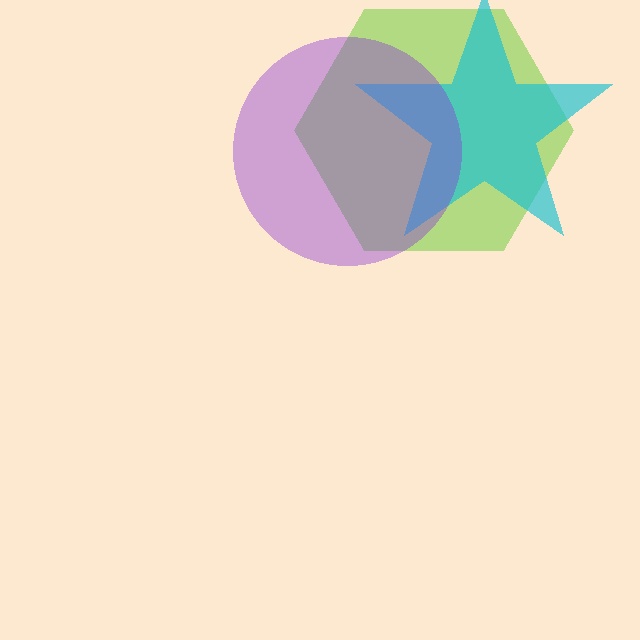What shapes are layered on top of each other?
The layered shapes are: a lime hexagon, a cyan star, a purple circle.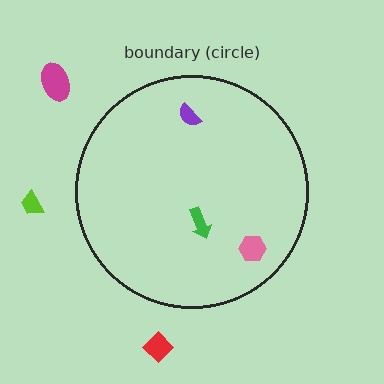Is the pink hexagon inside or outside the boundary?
Inside.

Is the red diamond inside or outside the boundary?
Outside.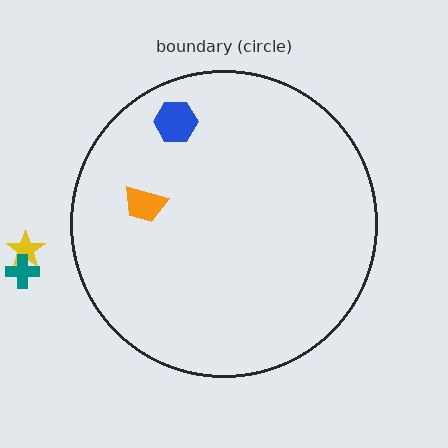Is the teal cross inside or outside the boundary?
Outside.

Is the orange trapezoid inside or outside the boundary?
Inside.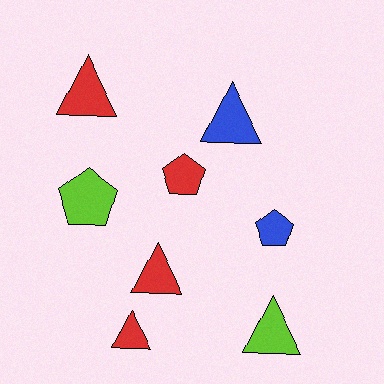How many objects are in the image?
There are 8 objects.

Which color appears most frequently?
Red, with 4 objects.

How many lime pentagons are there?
There is 1 lime pentagon.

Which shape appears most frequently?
Triangle, with 5 objects.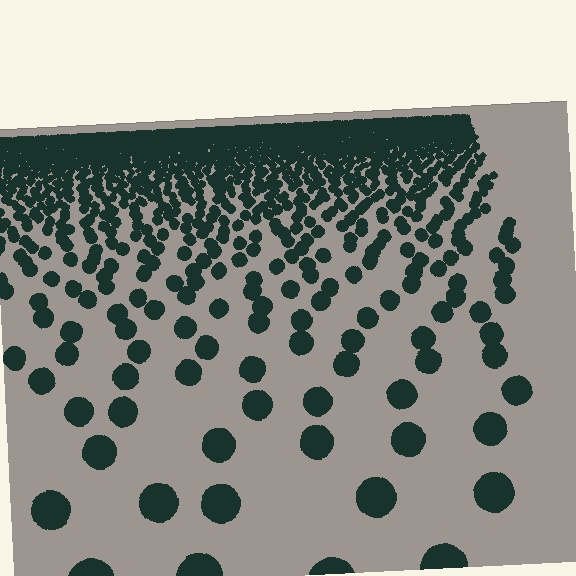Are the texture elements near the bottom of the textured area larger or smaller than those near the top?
Larger. Near the bottom, elements are closer to the viewer and appear at a bigger on-screen size.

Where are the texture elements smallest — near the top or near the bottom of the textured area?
Near the top.